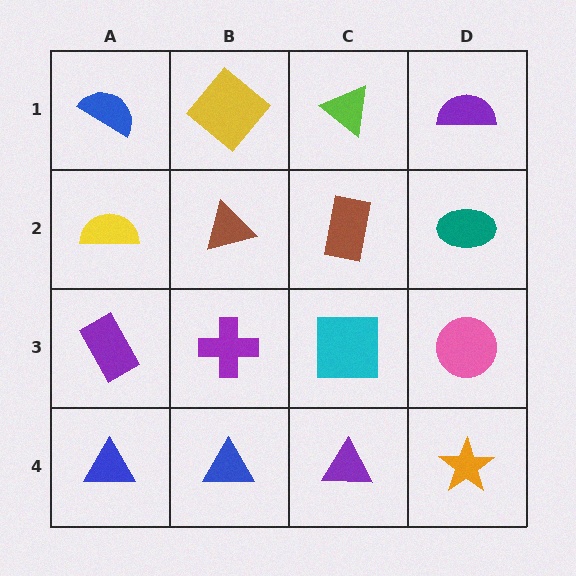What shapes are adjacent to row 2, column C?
A lime triangle (row 1, column C), a cyan square (row 3, column C), a brown triangle (row 2, column B), a teal ellipse (row 2, column D).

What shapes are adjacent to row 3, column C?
A brown rectangle (row 2, column C), a purple triangle (row 4, column C), a purple cross (row 3, column B), a pink circle (row 3, column D).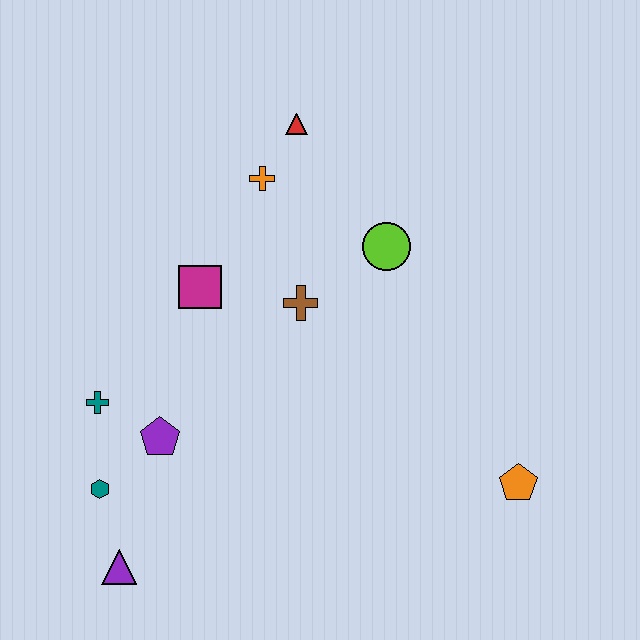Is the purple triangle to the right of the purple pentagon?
No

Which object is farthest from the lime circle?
The purple triangle is farthest from the lime circle.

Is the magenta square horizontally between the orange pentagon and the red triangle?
No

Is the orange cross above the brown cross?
Yes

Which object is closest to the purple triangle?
The teal hexagon is closest to the purple triangle.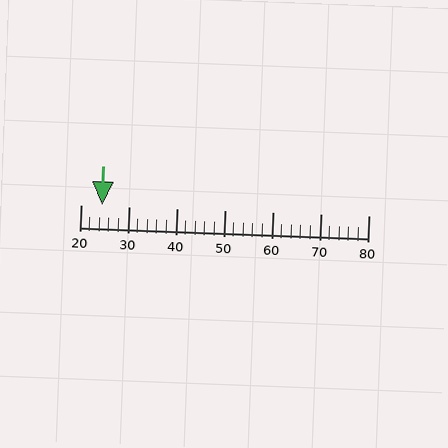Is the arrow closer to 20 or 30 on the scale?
The arrow is closer to 20.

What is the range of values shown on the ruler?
The ruler shows values from 20 to 80.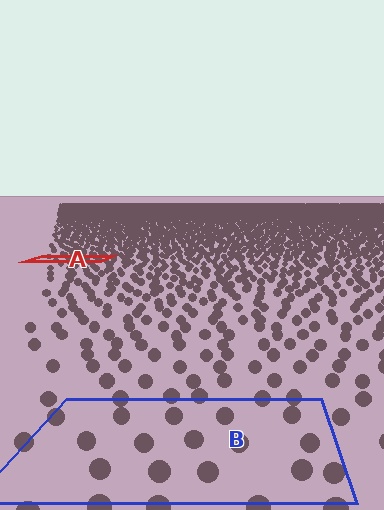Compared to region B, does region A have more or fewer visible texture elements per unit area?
Region A has more texture elements per unit area — they are packed more densely because it is farther away.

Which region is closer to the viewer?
Region B is closer. The texture elements there are larger and more spread out.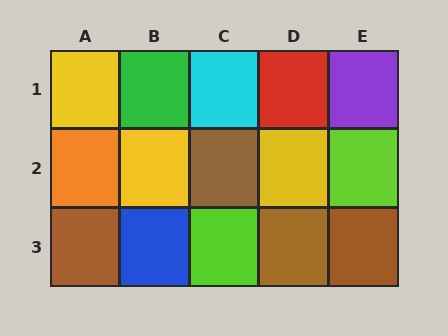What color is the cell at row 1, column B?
Green.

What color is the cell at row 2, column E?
Lime.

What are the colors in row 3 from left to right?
Brown, blue, lime, brown, brown.